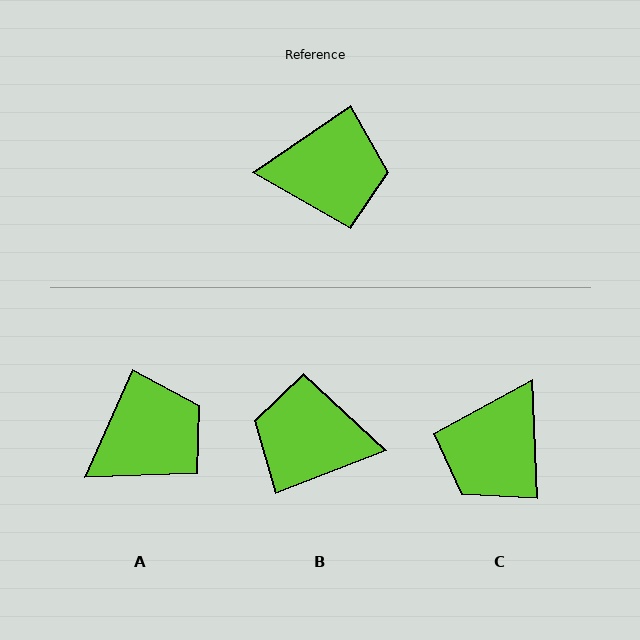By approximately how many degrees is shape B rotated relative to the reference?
Approximately 167 degrees counter-clockwise.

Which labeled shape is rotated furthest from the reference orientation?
B, about 167 degrees away.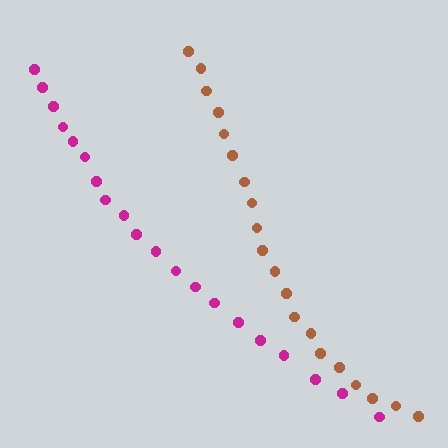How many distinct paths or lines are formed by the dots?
There are 2 distinct paths.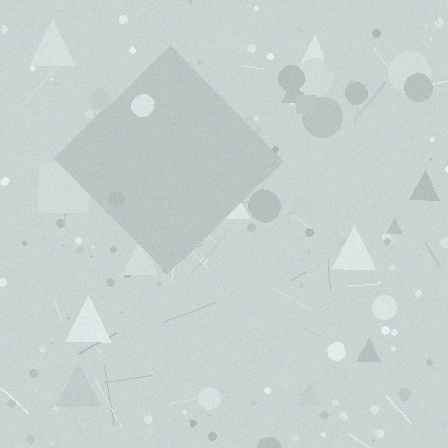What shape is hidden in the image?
A diamond is hidden in the image.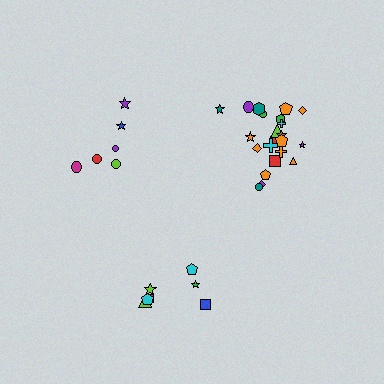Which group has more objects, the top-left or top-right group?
The top-right group.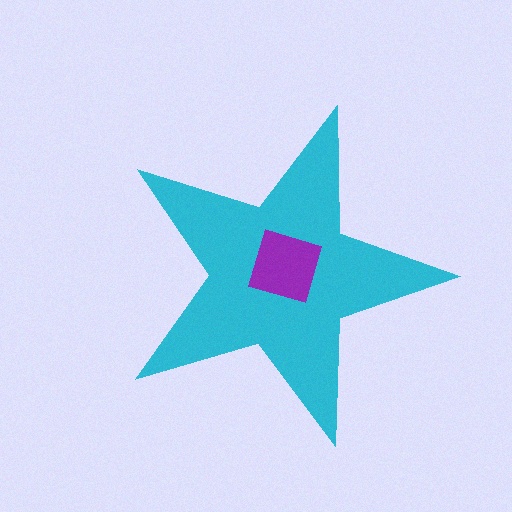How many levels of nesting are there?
2.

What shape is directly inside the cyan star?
The purple diamond.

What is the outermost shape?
The cyan star.